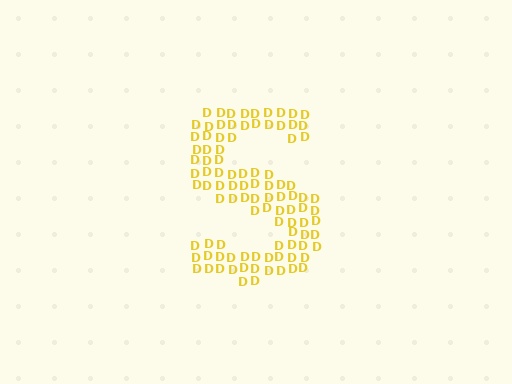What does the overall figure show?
The overall figure shows the letter S.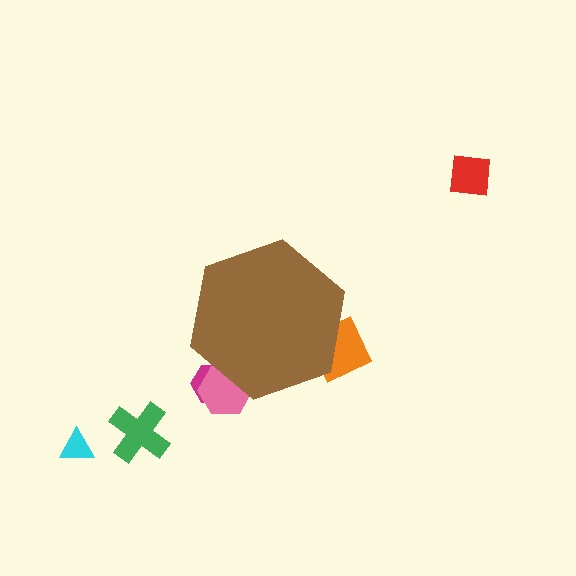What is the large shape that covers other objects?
A brown hexagon.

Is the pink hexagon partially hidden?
Yes, the pink hexagon is partially hidden behind the brown hexagon.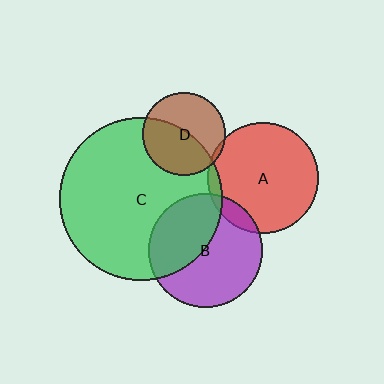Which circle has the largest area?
Circle C (green).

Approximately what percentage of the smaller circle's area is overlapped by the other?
Approximately 5%.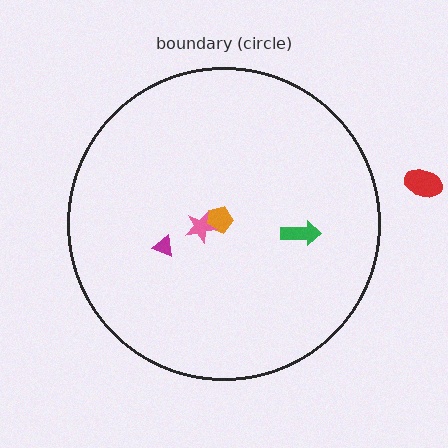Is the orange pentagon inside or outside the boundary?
Inside.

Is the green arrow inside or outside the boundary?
Inside.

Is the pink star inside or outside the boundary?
Inside.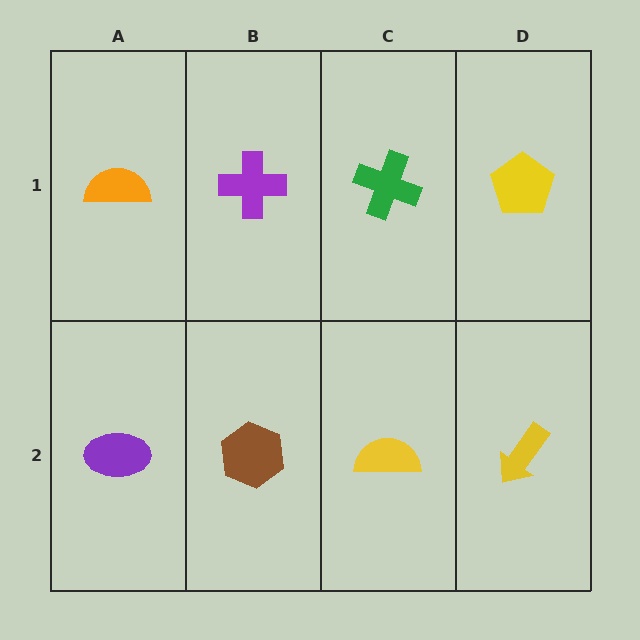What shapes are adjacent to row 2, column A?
An orange semicircle (row 1, column A), a brown hexagon (row 2, column B).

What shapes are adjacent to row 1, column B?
A brown hexagon (row 2, column B), an orange semicircle (row 1, column A), a green cross (row 1, column C).